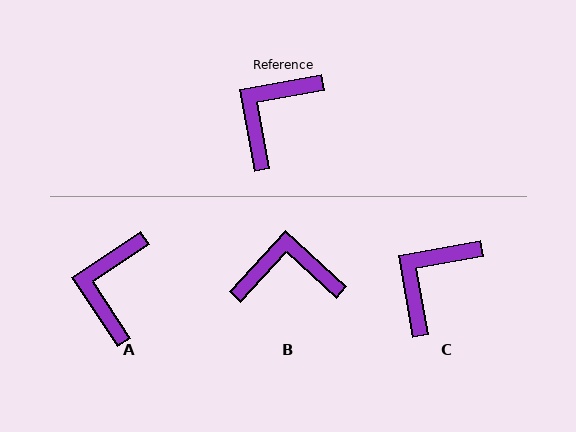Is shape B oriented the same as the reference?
No, it is off by about 53 degrees.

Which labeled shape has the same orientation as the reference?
C.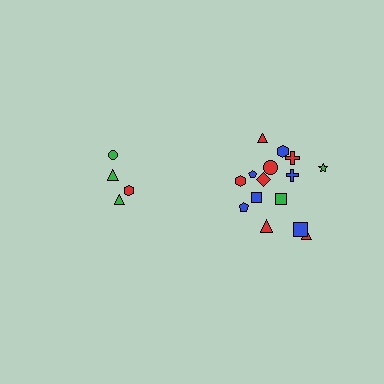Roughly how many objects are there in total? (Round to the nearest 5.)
Roughly 20 objects in total.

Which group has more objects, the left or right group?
The right group.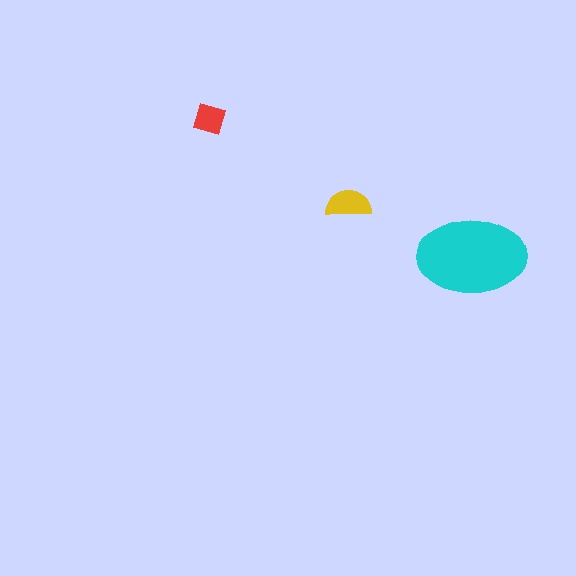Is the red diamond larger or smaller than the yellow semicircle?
Smaller.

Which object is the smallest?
The red diamond.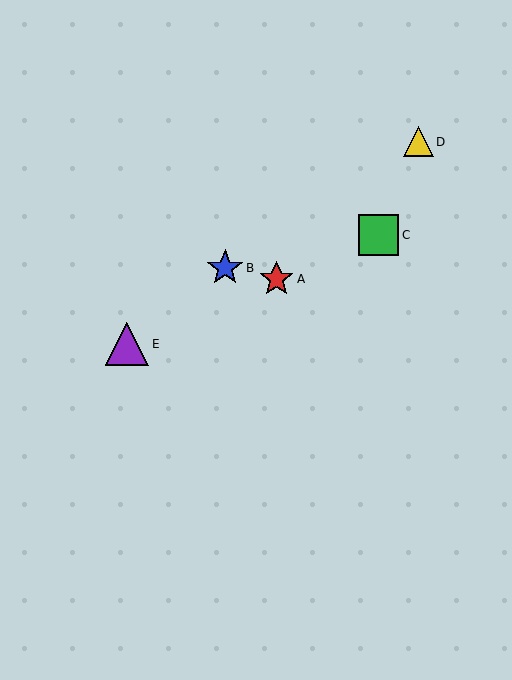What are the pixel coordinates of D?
Object D is at (418, 142).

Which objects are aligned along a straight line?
Objects A, C, E are aligned along a straight line.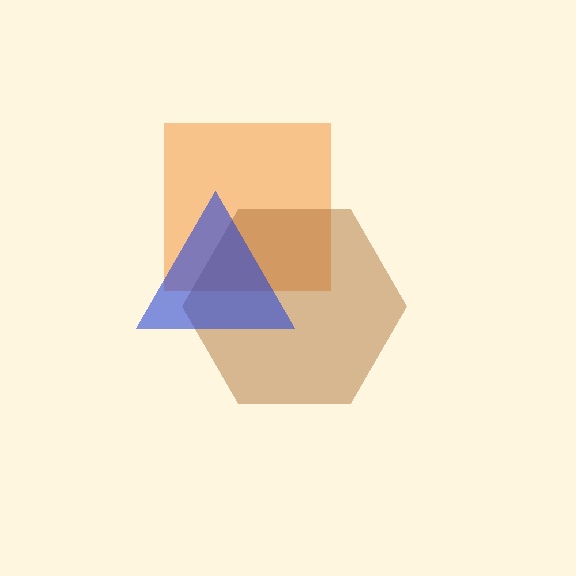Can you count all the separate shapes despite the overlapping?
Yes, there are 3 separate shapes.